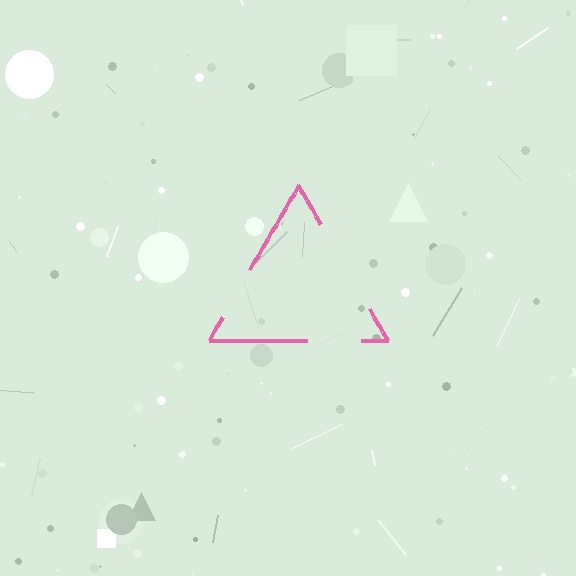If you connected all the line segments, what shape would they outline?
They would outline a triangle.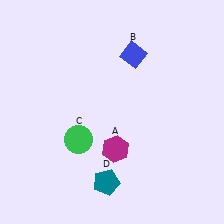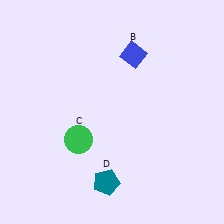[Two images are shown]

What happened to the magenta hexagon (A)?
The magenta hexagon (A) was removed in Image 2. It was in the bottom-right area of Image 1.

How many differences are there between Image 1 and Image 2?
There is 1 difference between the two images.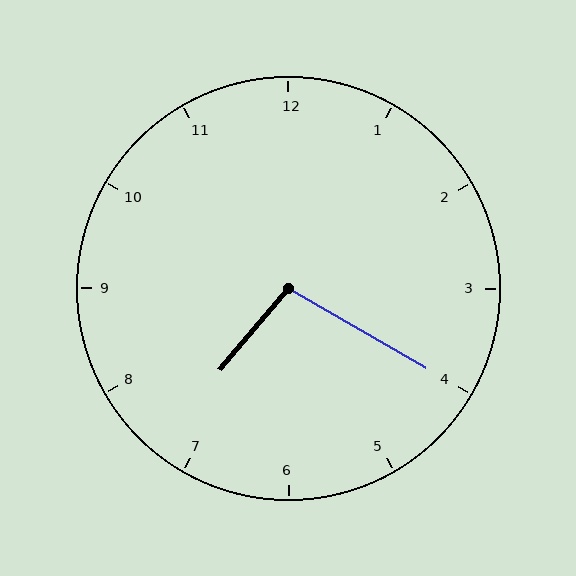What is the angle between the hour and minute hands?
Approximately 100 degrees.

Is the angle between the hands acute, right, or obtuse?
It is obtuse.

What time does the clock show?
7:20.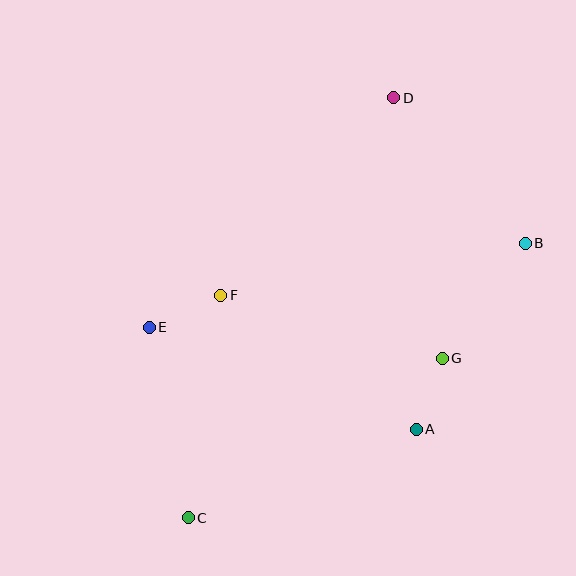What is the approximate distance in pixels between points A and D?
The distance between A and D is approximately 332 pixels.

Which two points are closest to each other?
Points A and G are closest to each other.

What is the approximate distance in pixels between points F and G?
The distance between F and G is approximately 230 pixels.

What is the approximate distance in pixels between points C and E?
The distance between C and E is approximately 195 pixels.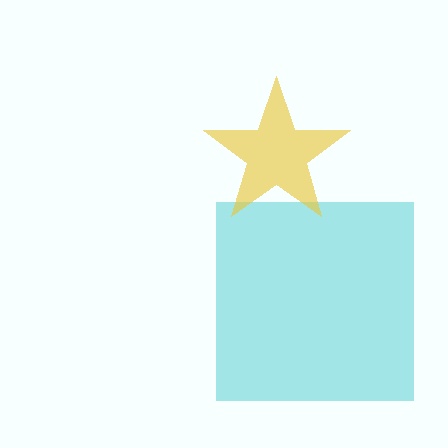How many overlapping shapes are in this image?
There are 2 overlapping shapes in the image.